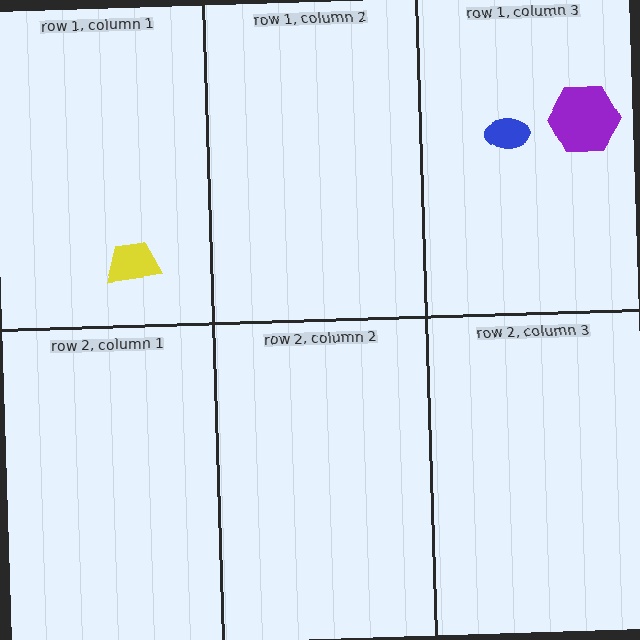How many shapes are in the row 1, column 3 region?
2.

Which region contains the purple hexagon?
The row 1, column 3 region.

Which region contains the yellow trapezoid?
The row 1, column 1 region.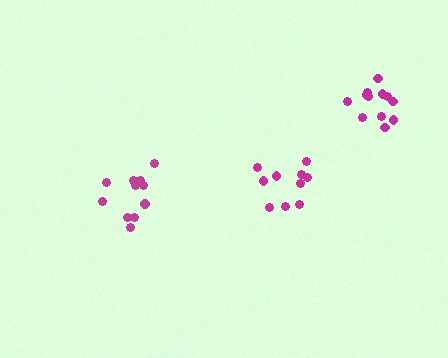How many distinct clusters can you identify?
There are 3 distinct clusters.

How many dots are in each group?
Group 1: 10 dots, Group 2: 12 dots, Group 3: 12 dots (34 total).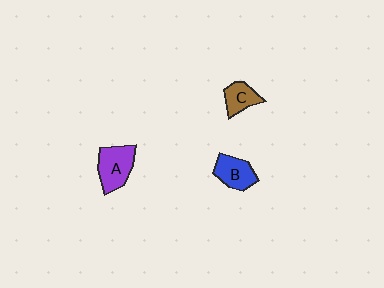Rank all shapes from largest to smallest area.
From largest to smallest: A (purple), B (blue), C (brown).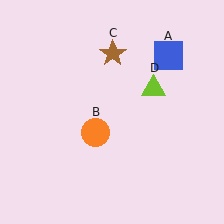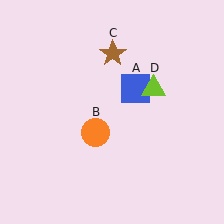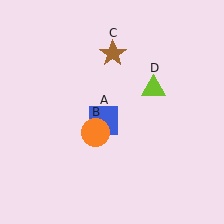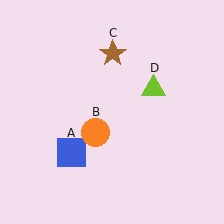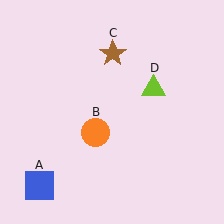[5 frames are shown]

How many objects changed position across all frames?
1 object changed position: blue square (object A).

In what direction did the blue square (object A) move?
The blue square (object A) moved down and to the left.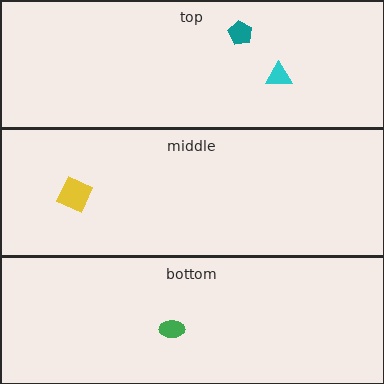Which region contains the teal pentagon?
The top region.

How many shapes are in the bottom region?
1.